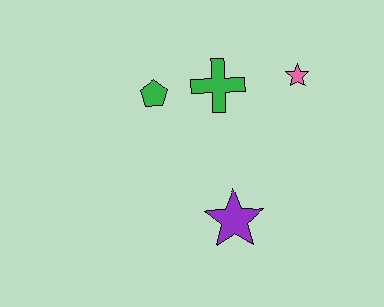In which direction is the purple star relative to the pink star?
The purple star is below the pink star.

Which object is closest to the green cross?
The green pentagon is closest to the green cross.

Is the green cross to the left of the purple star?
Yes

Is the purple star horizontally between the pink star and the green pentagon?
Yes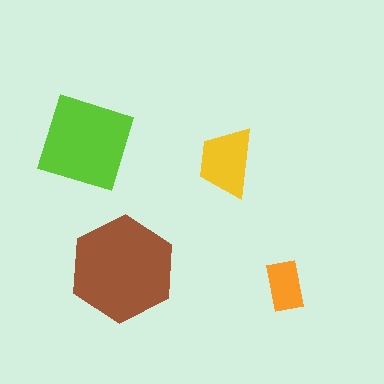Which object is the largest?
The brown hexagon.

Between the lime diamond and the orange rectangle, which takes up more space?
The lime diamond.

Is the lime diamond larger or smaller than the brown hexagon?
Smaller.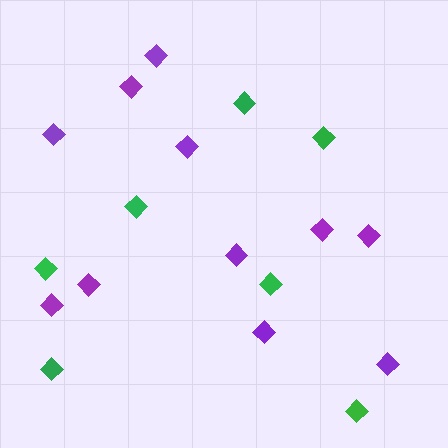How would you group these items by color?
There are 2 groups: one group of green diamonds (7) and one group of purple diamonds (11).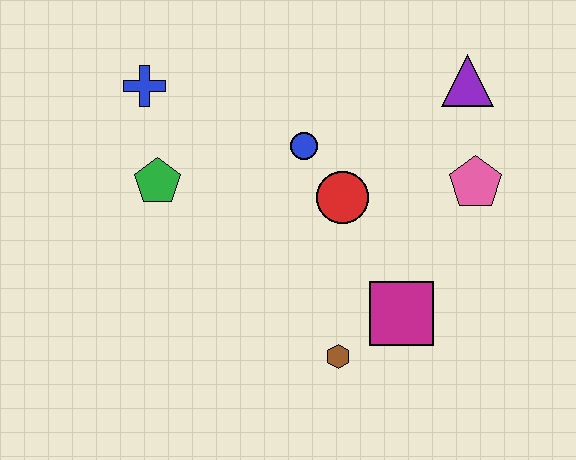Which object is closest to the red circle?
The blue circle is closest to the red circle.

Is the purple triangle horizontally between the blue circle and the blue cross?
No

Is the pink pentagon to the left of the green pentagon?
No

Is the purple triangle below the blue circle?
No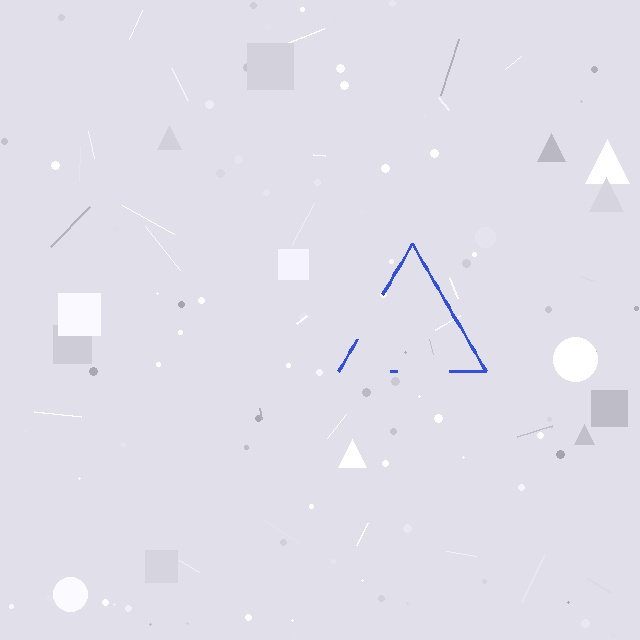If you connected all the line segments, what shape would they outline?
They would outline a triangle.